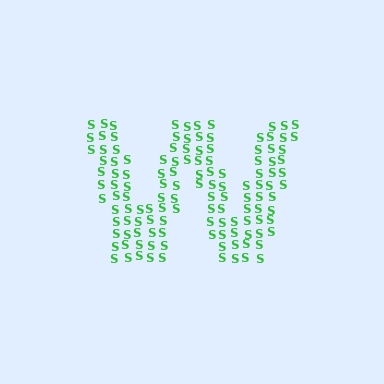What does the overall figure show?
The overall figure shows the letter W.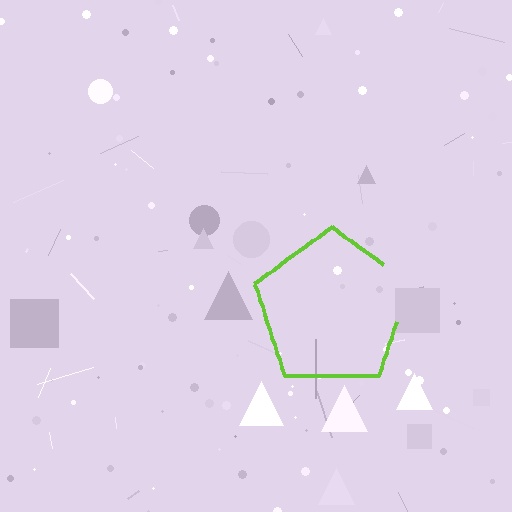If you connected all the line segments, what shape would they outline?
They would outline a pentagon.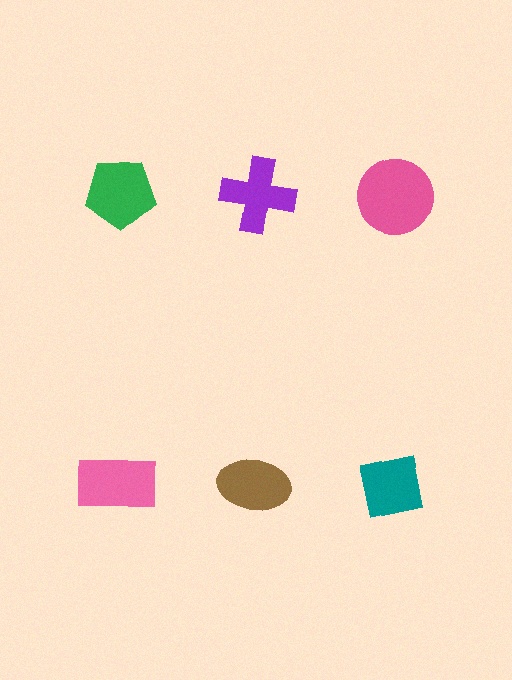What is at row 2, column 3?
A teal square.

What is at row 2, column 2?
A brown ellipse.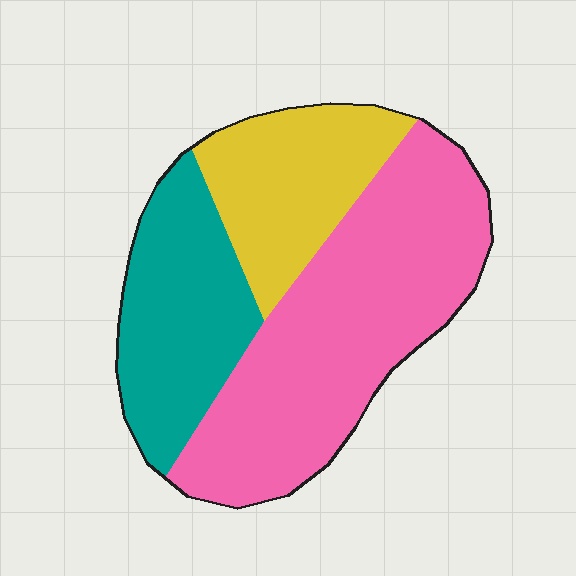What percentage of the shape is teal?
Teal takes up about one quarter (1/4) of the shape.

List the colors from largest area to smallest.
From largest to smallest: pink, teal, yellow.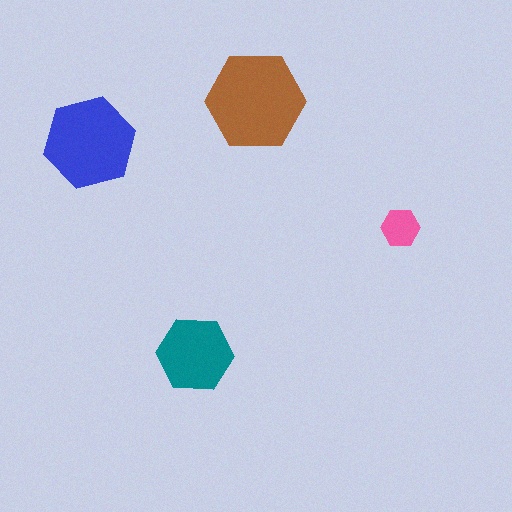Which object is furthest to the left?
The blue hexagon is leftmost.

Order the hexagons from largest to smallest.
the brown one, the blue one, the teal one, the pink one.